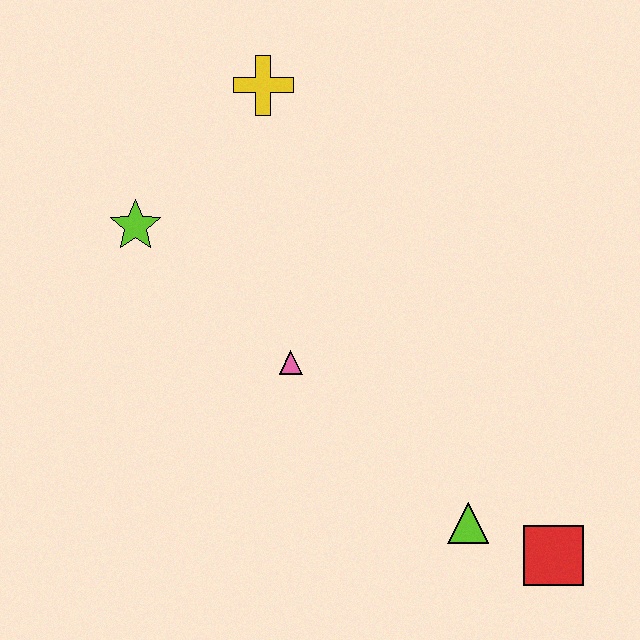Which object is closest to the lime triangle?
The red square is closest to the lime triangle.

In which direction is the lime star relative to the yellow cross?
The lime star is below the yellow cross.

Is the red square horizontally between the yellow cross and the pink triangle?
No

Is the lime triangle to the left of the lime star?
No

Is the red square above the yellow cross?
No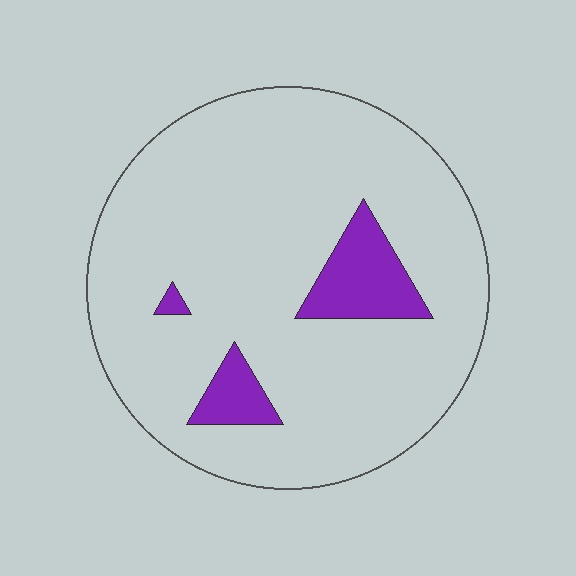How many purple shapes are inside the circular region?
3.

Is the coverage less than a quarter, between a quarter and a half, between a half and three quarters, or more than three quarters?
Less than a quarter.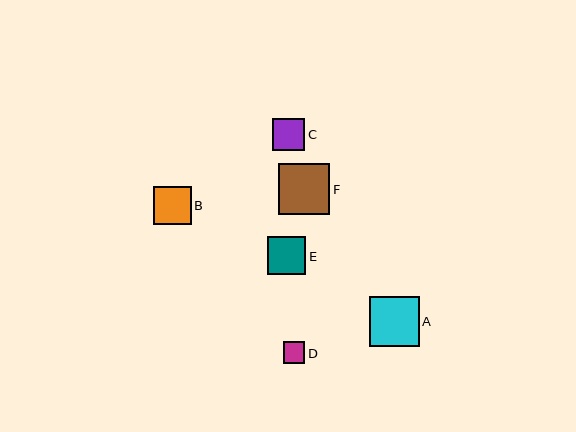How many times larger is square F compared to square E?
Square F is approximately 1.3 times the size of square E.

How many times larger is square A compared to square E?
Square A is approximately 1.3 times the size of square E.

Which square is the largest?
Square F is the largest with a size of approximately 51 pixels.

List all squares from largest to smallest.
From largest to smallest: F, A, E, B, C, D.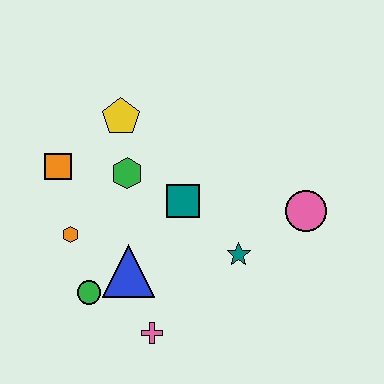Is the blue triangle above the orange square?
No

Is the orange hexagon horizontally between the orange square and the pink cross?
Yes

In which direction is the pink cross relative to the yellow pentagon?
The pink cross is below the yellow pentagon.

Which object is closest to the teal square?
The green hexagon is closest to the teal square.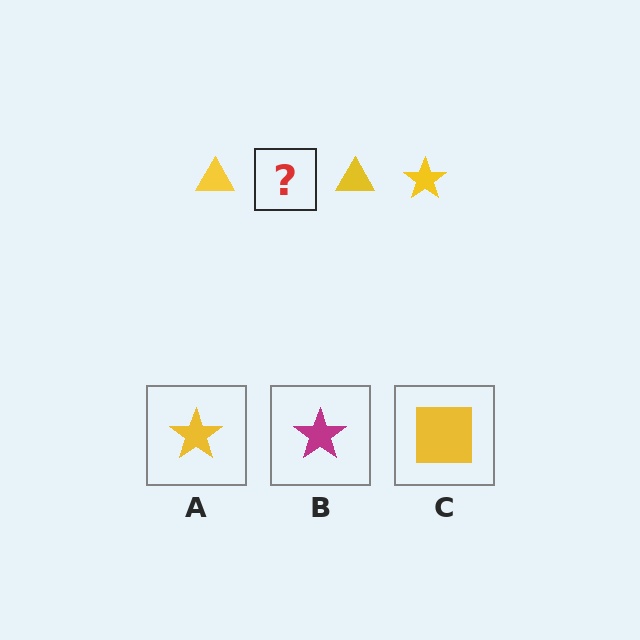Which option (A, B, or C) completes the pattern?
A.